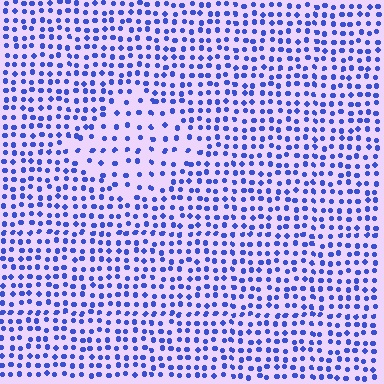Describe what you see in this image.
The image contains small blue elements arranged at two different densities. A diamond-shaped region is visible where the elements are less densely packed than the surrounding area.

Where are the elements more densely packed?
The elements are more densely packed outside the diamond boundary.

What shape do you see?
I see a diamond.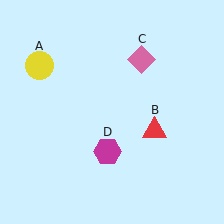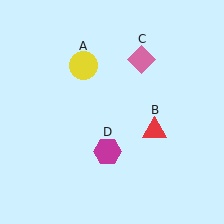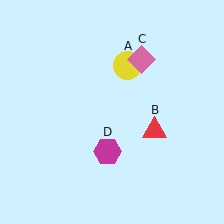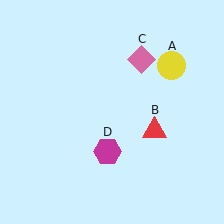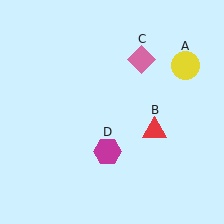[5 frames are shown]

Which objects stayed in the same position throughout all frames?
Red triangle (object B) and pink diamond (object C) and magenta hexagon (object D) remained stationary.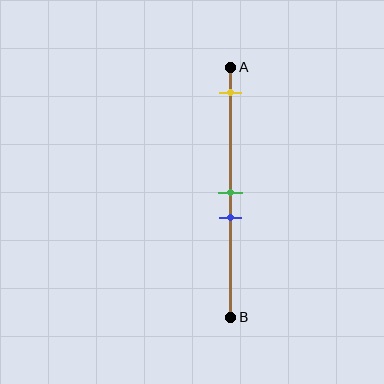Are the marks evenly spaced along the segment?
No, the marks are not evenly spaced.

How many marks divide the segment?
There are 3 marks dividing the segment.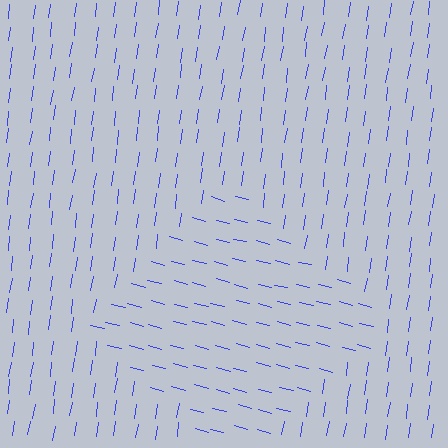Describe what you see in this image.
The image is filled with small blue line segments. A diamond region in the image has lines oriented differently from the surrounding lines, creating a visible texture boundary.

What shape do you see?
I see a diamond.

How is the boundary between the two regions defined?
The boundary is defined purely by a change in line orientation (approximately 83 degrees difference). All lines are the same color and thickness.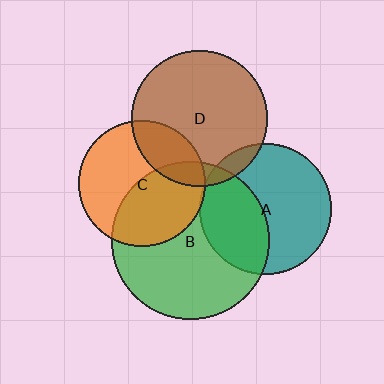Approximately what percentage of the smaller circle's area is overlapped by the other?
Approximately 10%.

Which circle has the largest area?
Circle B (green).